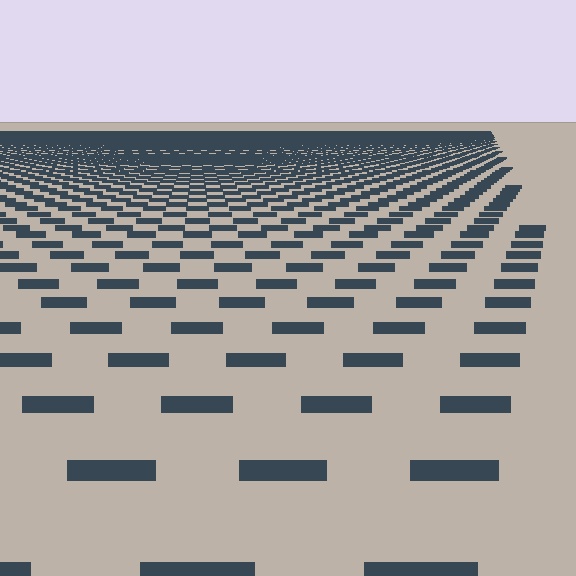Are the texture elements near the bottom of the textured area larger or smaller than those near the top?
Larger. Near the bottom, elements are closer to the viewer and appear at a bigger on-screen size.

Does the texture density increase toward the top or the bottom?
Density increases toward the top.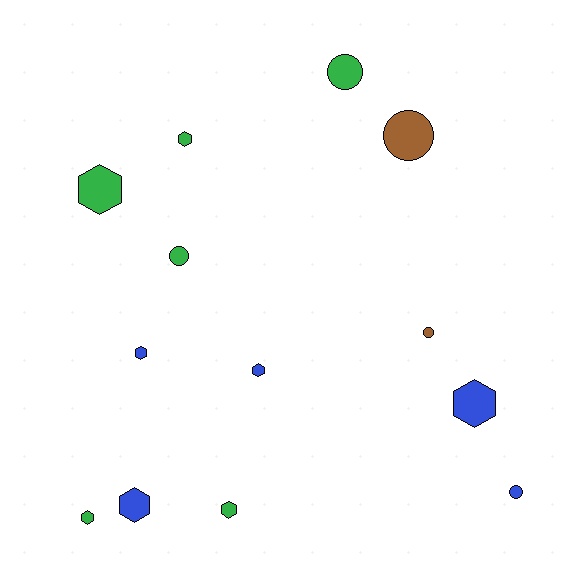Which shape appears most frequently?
Hexagon, with 8 objects.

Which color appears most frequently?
Green, with 6 objects.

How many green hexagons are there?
There are 4 green hexagons.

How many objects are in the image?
There are 13 objects.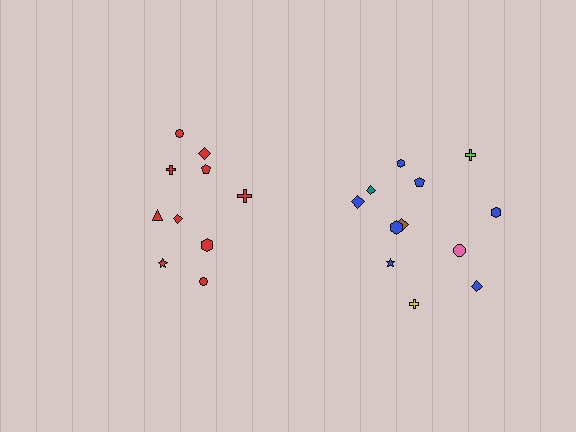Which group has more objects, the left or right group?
The right group.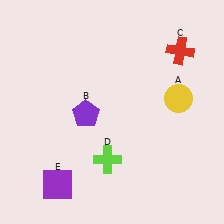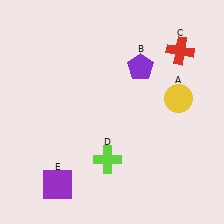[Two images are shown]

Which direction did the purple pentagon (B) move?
The purple pentagon (B) moved right.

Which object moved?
The purple pentagon (B) moved right.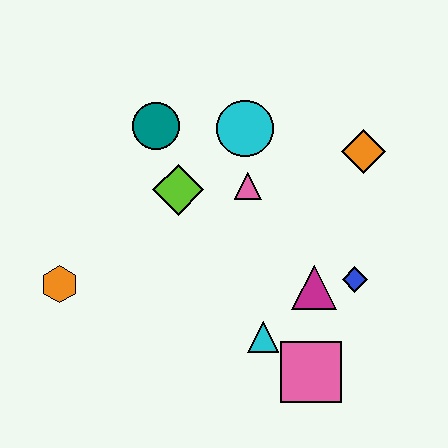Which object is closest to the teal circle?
The lime diamond is closest to the teal circle.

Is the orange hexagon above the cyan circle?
No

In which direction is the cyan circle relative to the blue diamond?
The cyan circle is above the blue diamond.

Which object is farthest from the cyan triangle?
The teal circle is farthest from the cyan triangle.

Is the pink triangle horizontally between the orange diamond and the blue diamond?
No